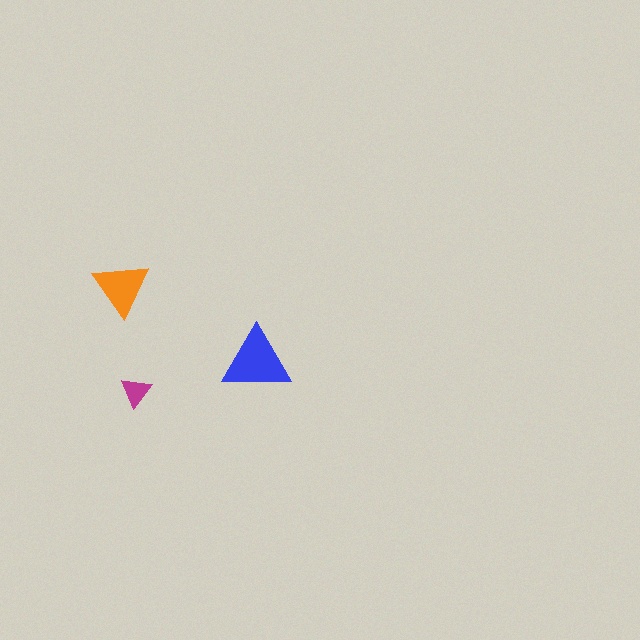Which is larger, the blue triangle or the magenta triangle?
The blue one.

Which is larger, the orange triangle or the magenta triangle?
The orange one.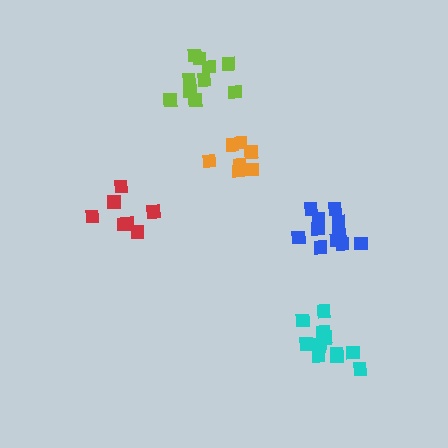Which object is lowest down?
The cyan cluster is bottommost.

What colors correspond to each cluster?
The clusters are colored: cyan, red, blue, lime, orange.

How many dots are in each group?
Group 1: 13 dots, Group 2: 7 dots, Group 3: 11 dots, Group 4: 10 dots, Group 5: 8 dots (49 total).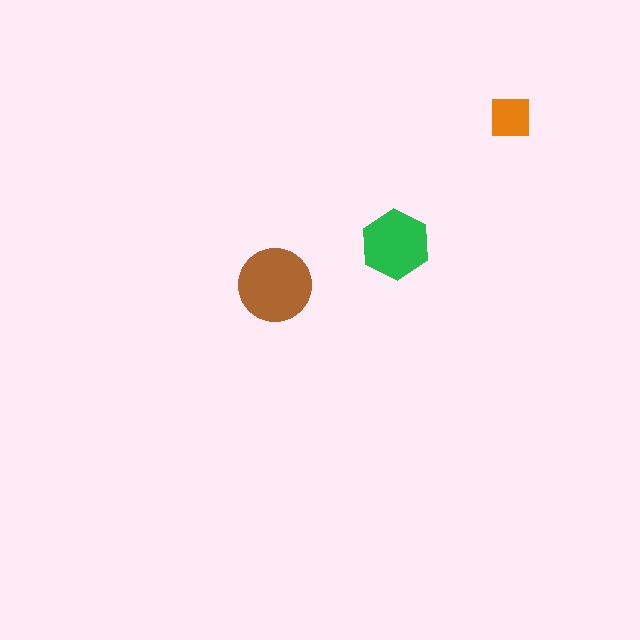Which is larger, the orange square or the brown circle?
The brown circle.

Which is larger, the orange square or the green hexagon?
The green hexagon.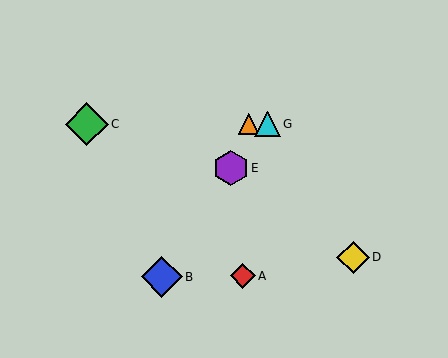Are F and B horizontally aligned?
No, F is at y≈124 and B is at y≈277.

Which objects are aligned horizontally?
Objects C, F, G are aligned horizontally.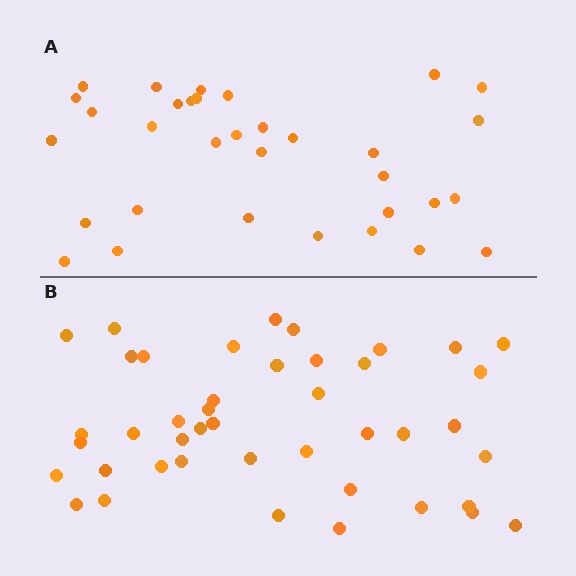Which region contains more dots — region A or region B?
Region B (the bottom region) has more dots.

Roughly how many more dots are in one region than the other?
Region B has roughly 10 or so more dots than region A.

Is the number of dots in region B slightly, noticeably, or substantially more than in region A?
Region B has noticeably more, but not dramatically so. The ratio is roughly 1.3 to 1.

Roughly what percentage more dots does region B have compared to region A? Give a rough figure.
About 30% more.